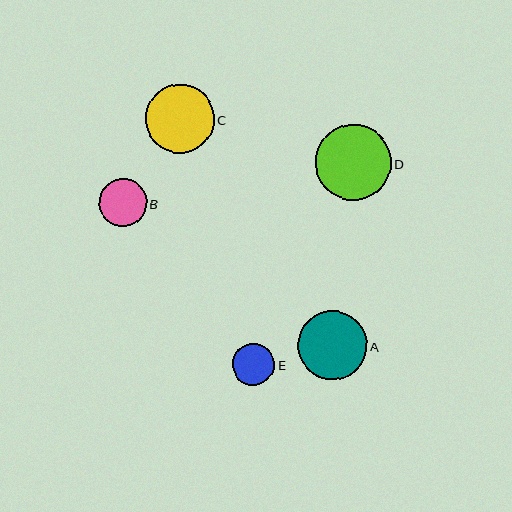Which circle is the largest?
Circle D is the largest with a size of approximately 76 pixels.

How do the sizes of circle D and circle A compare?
Circle D and circle A are approximately the same size.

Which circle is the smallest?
Circle E is the smallest with a size of approximately 42 pixels.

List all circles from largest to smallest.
From largest to smallest: D, A, C, B, E.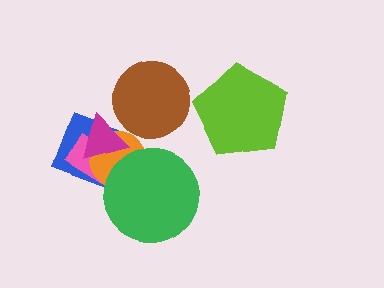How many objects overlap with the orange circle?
4 objects overlap with the orange circle.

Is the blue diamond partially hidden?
Yes, it is partially covered by another shape.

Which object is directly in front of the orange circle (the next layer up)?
The magenta triangle is directly in front of the orange circle.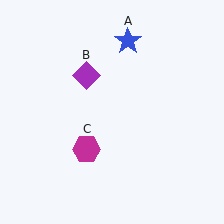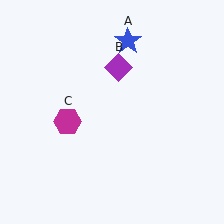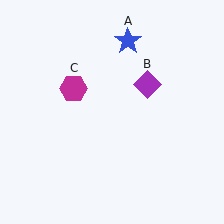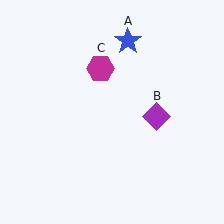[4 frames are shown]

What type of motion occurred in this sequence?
The purple diamond (object B), magenta hexagon (object C) rotated clockwise around the center of the scene.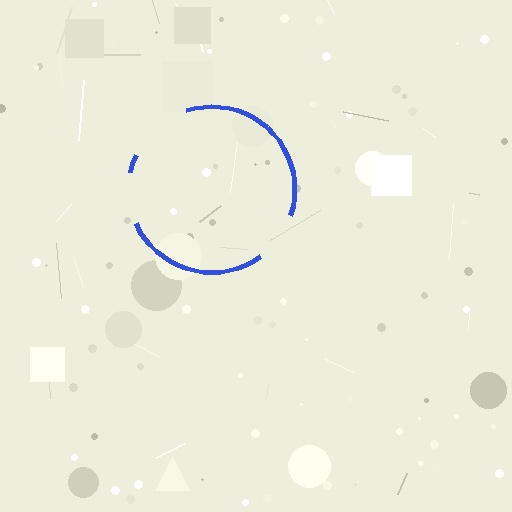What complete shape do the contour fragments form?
The contour fragments form a circle.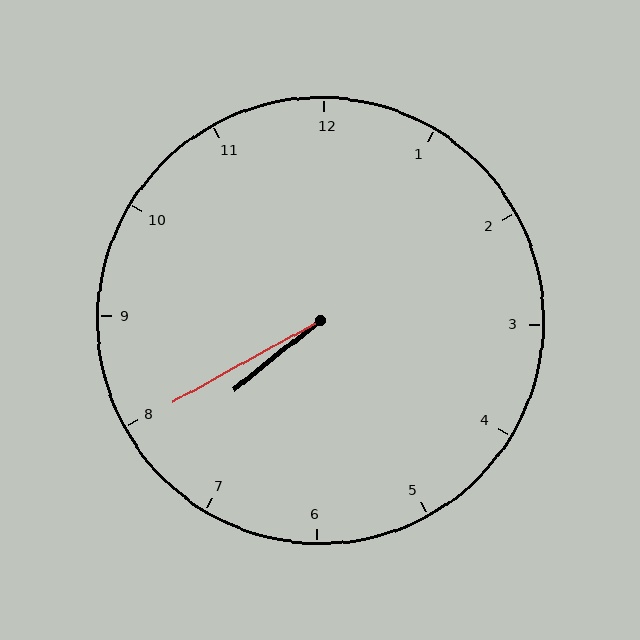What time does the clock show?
7:40.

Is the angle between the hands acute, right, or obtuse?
It is acute.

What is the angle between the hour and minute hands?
Approximately 10 degrees.